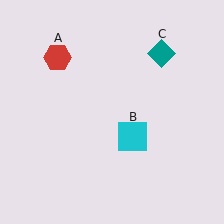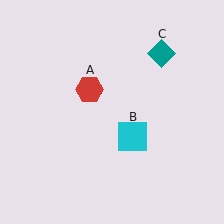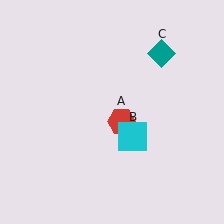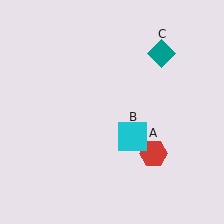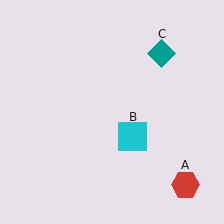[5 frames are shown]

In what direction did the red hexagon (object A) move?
The red hexagon (object A) moved down and to the right.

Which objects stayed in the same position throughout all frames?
Cyan square (object B) and teal diamond (object C) remained stationary.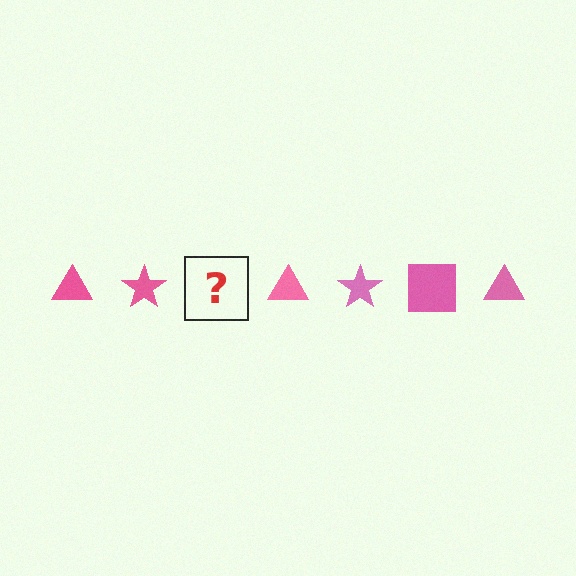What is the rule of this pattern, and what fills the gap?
The rule is that the pattern cycles through triangle, star, square shapes in pink. The gap should be filled with a pink square.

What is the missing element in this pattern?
The missing element is a pink square.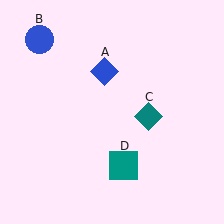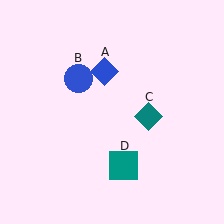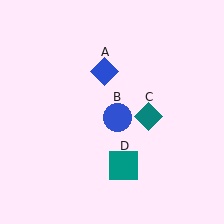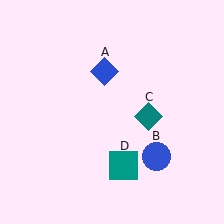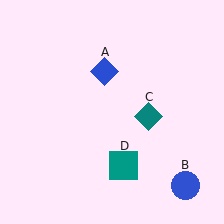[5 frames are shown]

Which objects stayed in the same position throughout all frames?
Blue diamond (object A) and teal diamond (object C) and teal square (object D) remained stationary.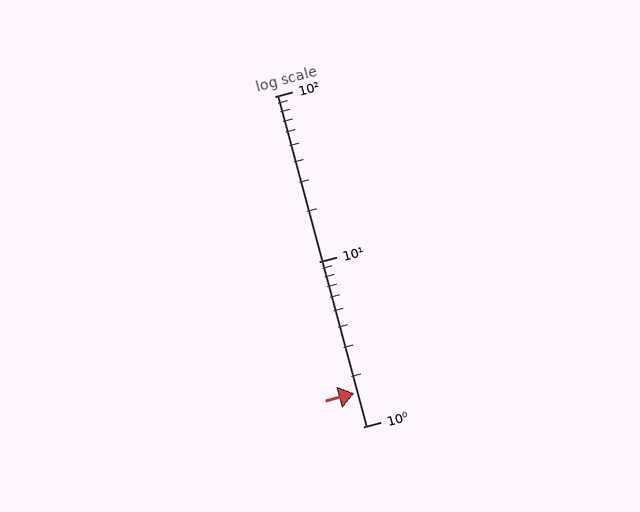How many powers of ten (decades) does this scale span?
The scale spans 2 decades, from 1 to 100.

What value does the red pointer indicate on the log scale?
The pointer indicates approximately 1.6.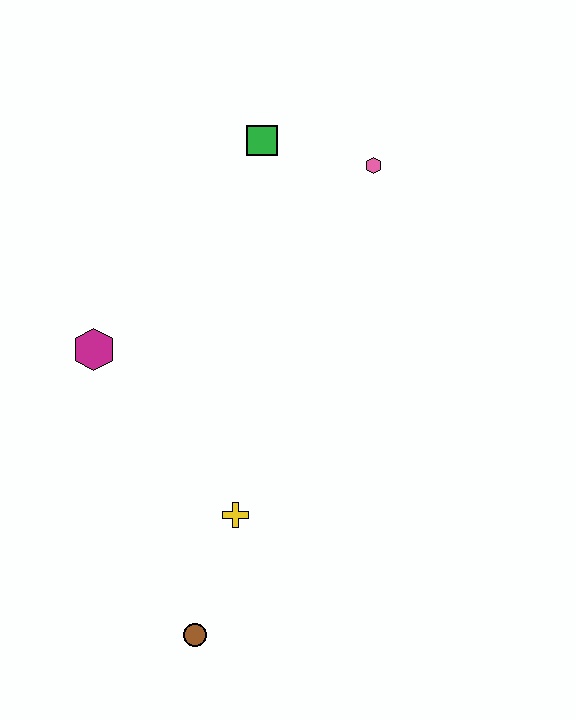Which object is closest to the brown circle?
The yellow cross is closest to the brown circle.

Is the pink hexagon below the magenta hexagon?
No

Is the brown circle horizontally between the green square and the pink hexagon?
No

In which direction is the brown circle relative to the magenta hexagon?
The brown circle is below the magenta hexagon.